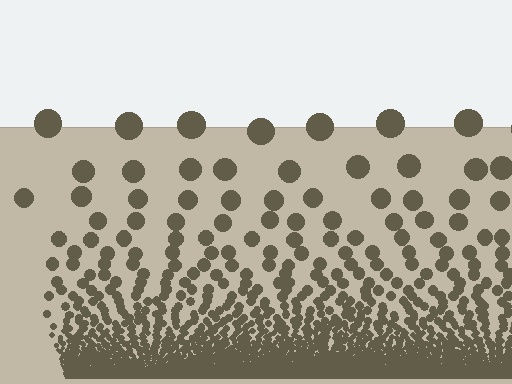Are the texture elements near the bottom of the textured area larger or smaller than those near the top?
Smaller. The gradient is inverted — elements near the bottom are smaller and denser.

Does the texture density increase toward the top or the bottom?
Density increases toward the bottom.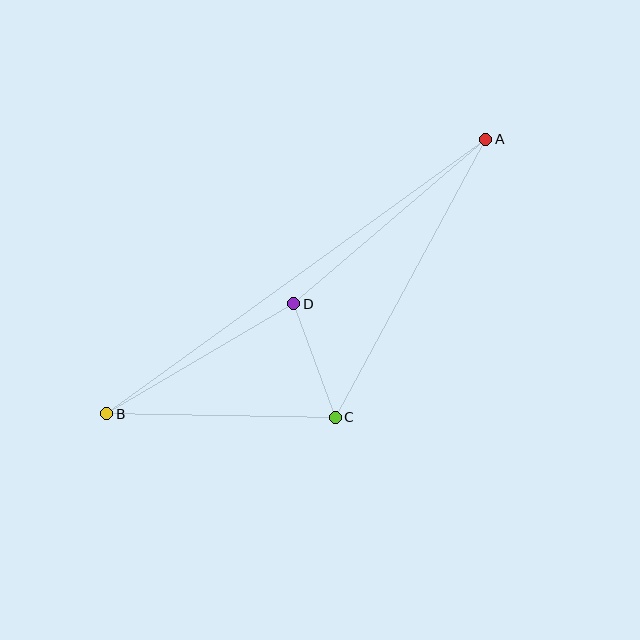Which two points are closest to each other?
Points C and D are closest to each other.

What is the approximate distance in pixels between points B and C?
The distance between B and C is approximately 229 pixels.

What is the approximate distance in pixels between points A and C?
The distance between A and C is approximately 316 pixels.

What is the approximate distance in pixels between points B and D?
The distance between B and D is approximately 217 pixels.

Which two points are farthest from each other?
Points A and B are farthest from each other.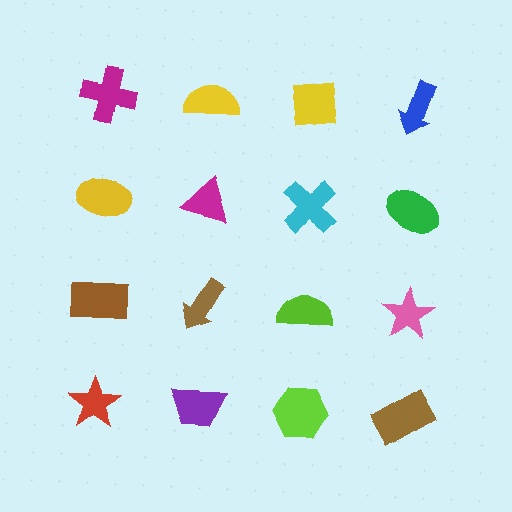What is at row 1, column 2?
A yellow semicircle.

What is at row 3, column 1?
A brown rectangle.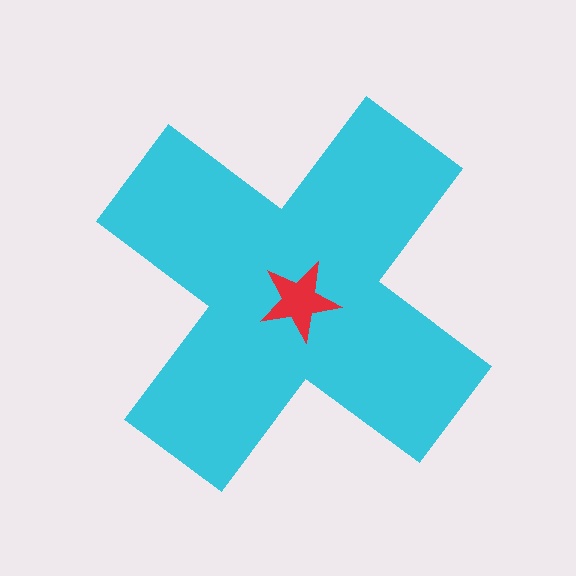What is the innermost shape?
The red star.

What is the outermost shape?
The cyan cross.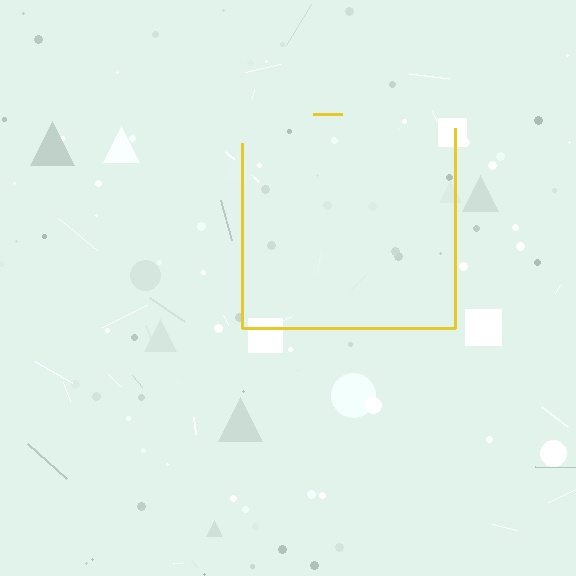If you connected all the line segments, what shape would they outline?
They would outline a square.